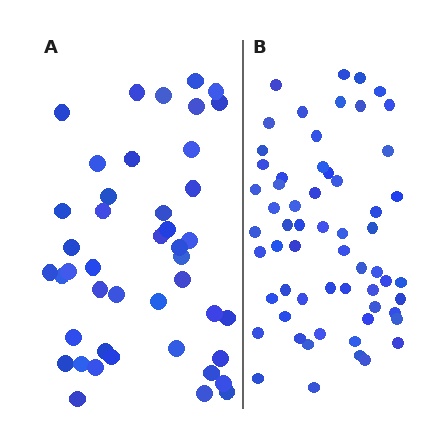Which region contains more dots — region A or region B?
Region B (the right region) has more dots.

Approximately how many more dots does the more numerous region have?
Region B has approximately 15 more dots than region A.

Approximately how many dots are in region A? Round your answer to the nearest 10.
About 40 dots. (The exact count is 44, which rounds to 40.)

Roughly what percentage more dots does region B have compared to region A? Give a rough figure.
About 35% more.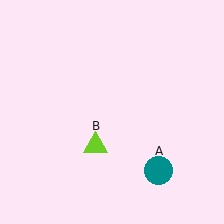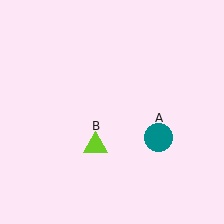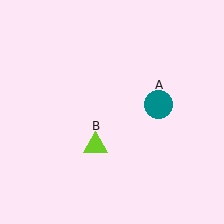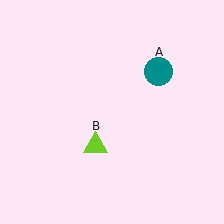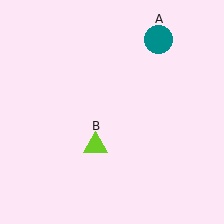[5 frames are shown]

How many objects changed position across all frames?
1 object changed position: teal circle (object A).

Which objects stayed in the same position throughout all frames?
Lime triangle (object B) remained stationary.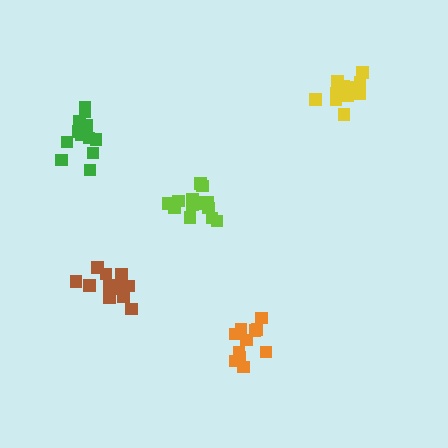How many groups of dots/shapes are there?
There are 5 groups.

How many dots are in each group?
Group 1: 13 dots, Group 2: 15 dots, Group 3: 14 dots, Group 4: 11 dots, Group 5: 12 dots (65 total).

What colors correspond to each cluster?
The clusters are colored: brown, lime, yellow, orange, green.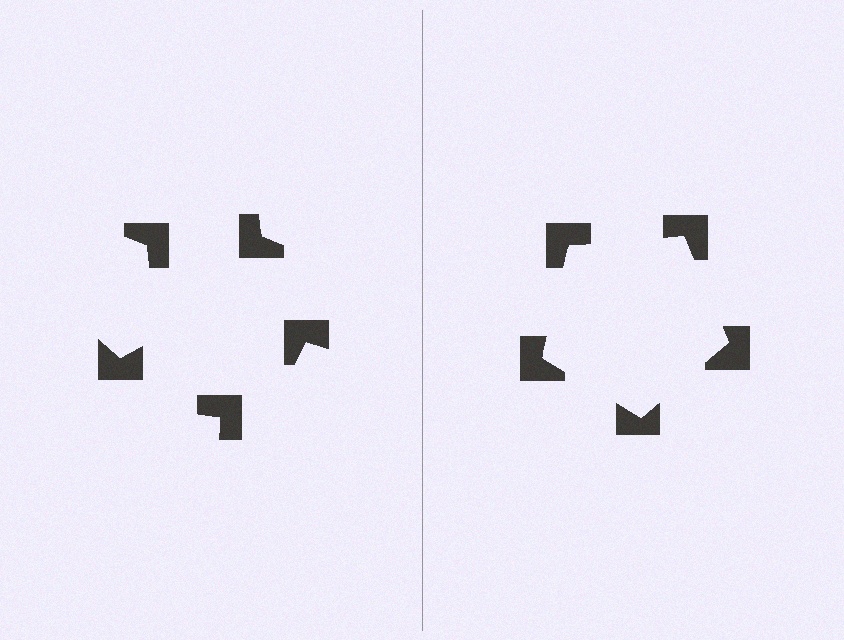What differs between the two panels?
The notched squares are positioned identically on both sides; only the wedge orientations differ. On the right they align to a pentagon; on the left they are misaligned.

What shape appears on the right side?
An illusory pentagon.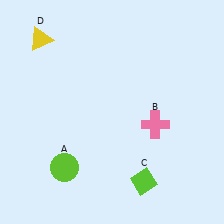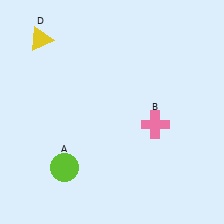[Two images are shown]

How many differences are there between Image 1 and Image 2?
There is 1 difference between the two images.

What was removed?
The lime diamond (C) was removed in Image 2.